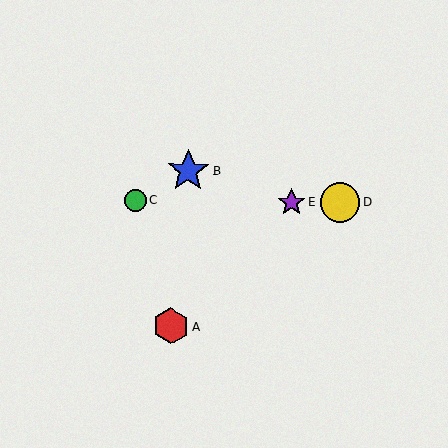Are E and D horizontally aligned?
Yes, both are at y≈202.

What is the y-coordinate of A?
Object A is at y≈326.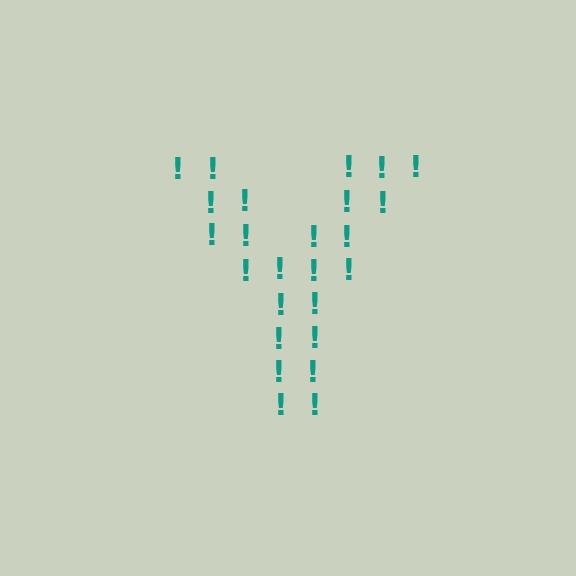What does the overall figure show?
The overall figure shows the letter Y.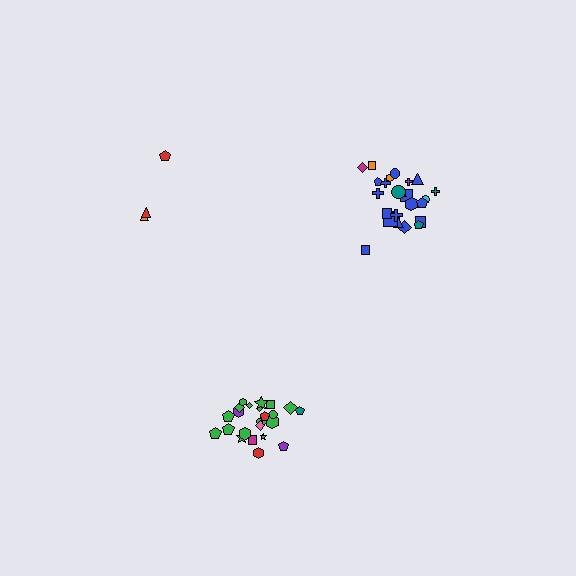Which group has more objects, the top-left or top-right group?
The top-right group.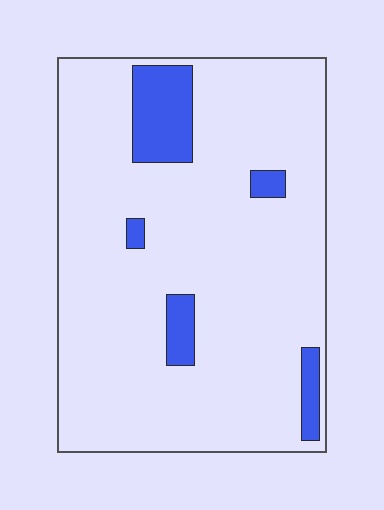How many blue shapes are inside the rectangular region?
5.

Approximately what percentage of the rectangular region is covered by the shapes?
Approximately 10%.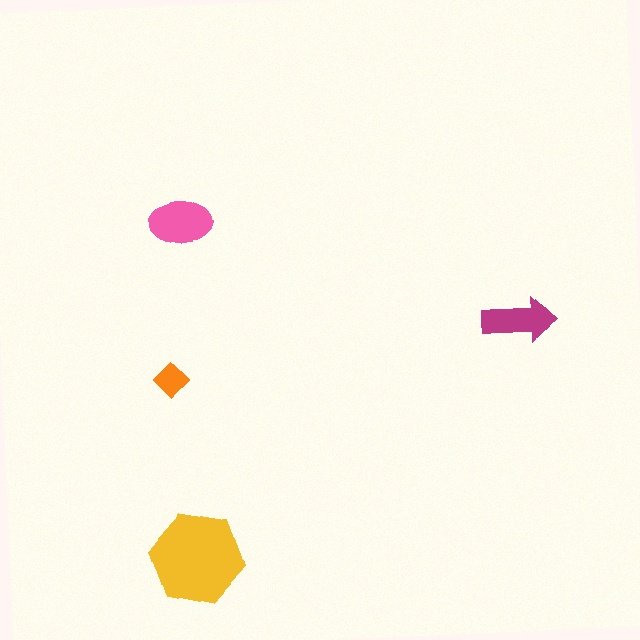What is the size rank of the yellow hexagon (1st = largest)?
1st.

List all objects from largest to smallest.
The yellow hexagon, the pink ellipse, the magenta arrow, the orange diamond.